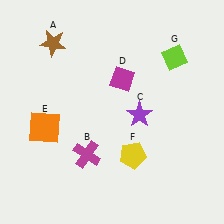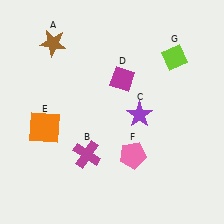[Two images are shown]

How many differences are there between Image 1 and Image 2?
There is 1 difference between the two images.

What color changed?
The pentagon (F) changed from yellow in Image 1 to pink in Image 2.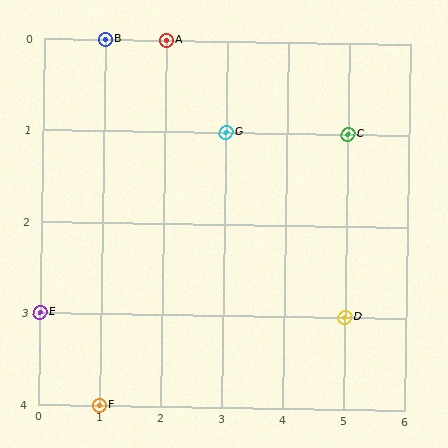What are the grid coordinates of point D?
Point D is at grid coordinates (5, 3).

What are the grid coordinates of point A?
Point A is at grid coordinates (2, 0).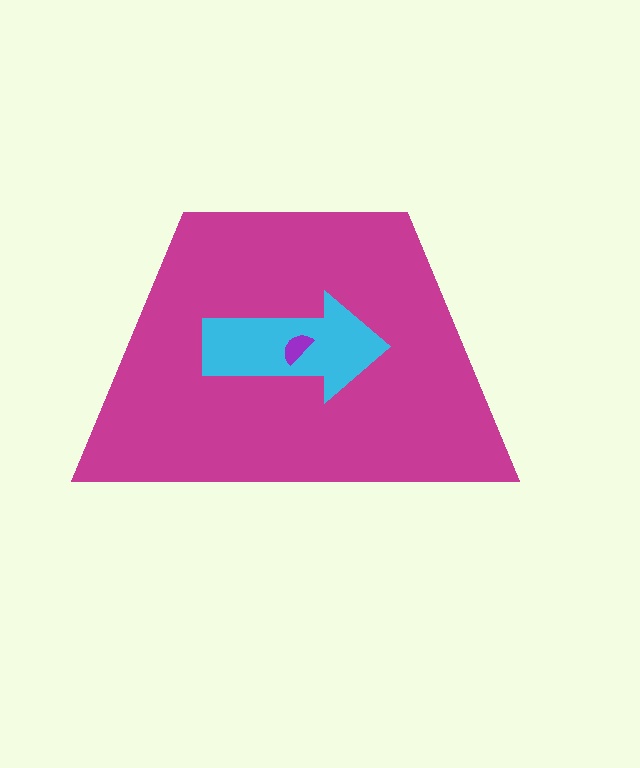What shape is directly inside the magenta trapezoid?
The cyan arrow.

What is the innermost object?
The purple semicircle.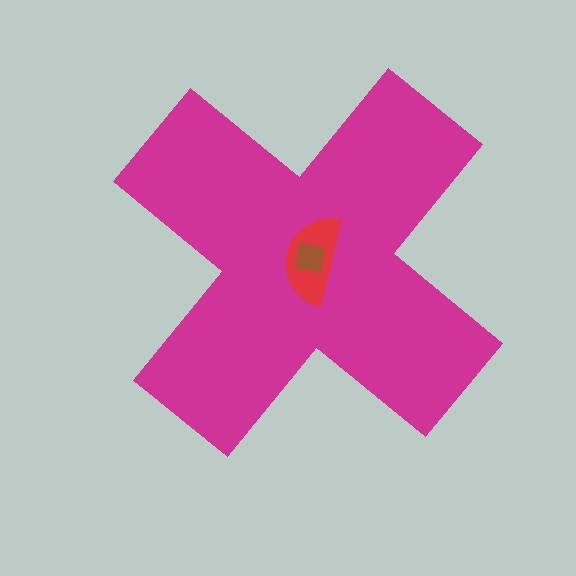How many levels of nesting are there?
3.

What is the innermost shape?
The brown square.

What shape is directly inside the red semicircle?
The brown square.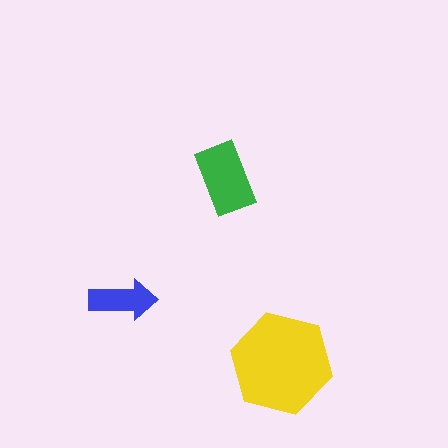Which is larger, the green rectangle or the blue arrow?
The green rectangle.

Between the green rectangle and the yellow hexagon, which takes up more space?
The yellow hexagon.